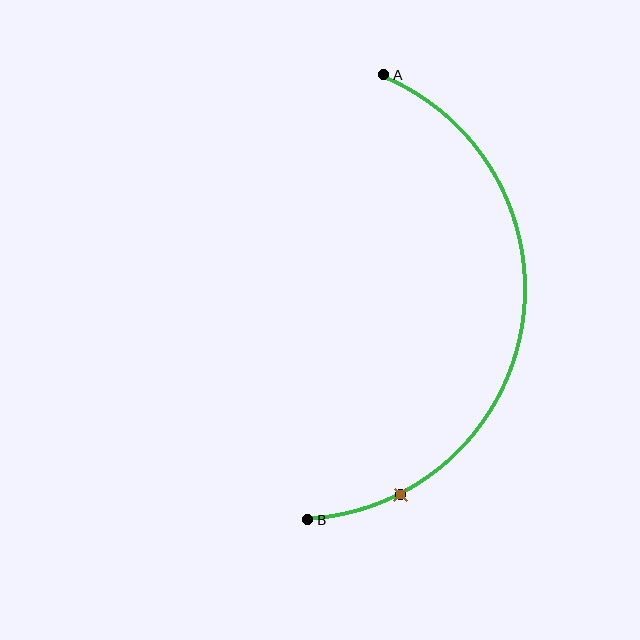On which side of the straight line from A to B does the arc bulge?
The arc bulges to the right of the straight line connecting A and B.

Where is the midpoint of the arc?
The arc midpoint is the point on the curve farthest from the straight line joining A and B. It sits to the right of that line.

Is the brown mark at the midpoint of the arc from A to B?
No. The brown mark lies on the arc but is closer to endpoint B. The arc midpoint would be at the point on the curve equidistant along the arc from both A and B.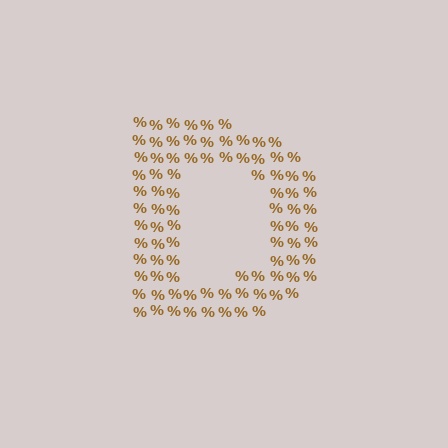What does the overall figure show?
The overall figure shows the letter D.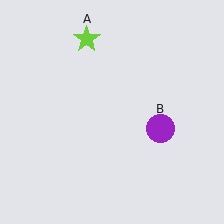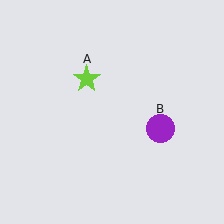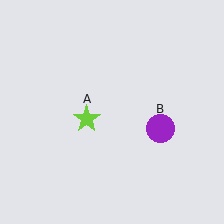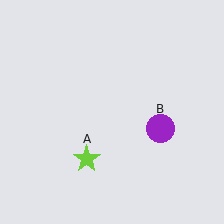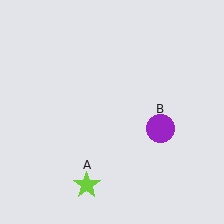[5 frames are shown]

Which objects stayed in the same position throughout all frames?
Purple circle (object B) remained stationary.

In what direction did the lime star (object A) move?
The lime star (object A) moved down.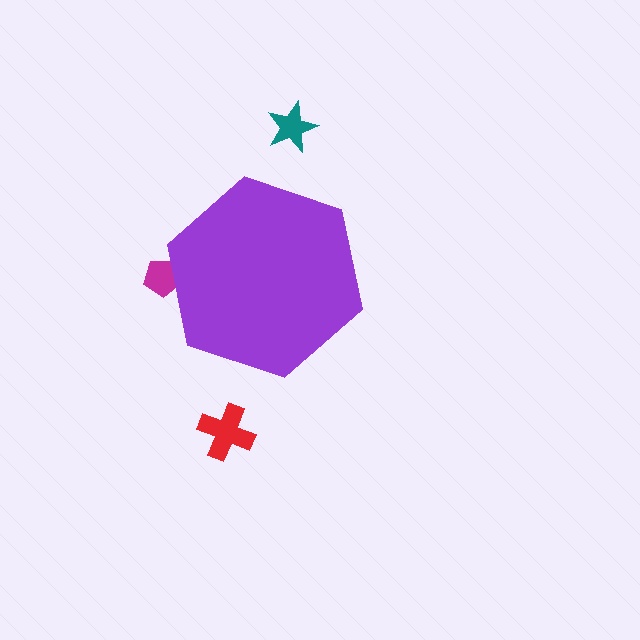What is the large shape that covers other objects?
A purple hexagon.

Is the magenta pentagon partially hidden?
Yes, the magenta pentagon is partially hidden behind the purple hexagon.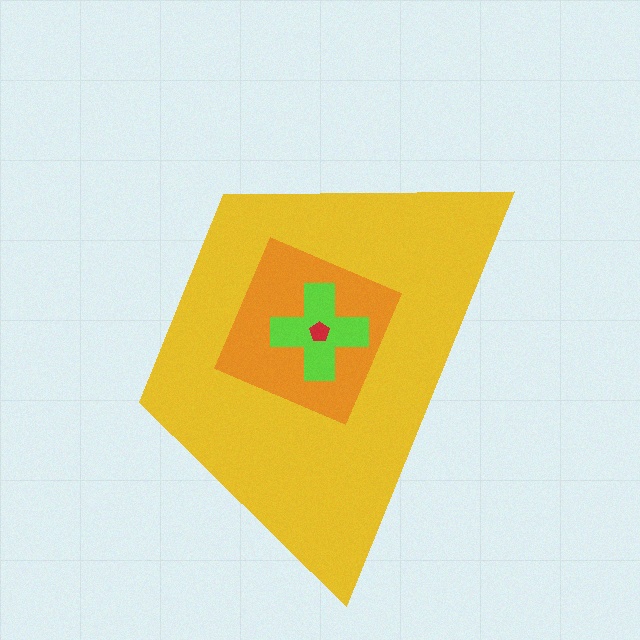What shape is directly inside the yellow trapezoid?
The orange diamond.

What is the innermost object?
The red pentagon.